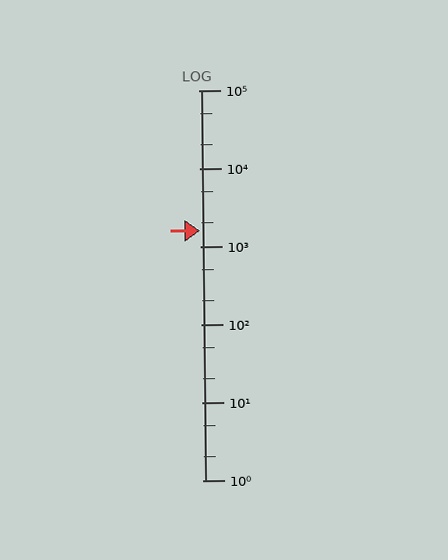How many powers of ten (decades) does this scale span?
The scale spans 5 decades, from 1 to 100000.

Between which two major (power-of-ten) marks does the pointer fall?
The pointer is between 1000 and 10000.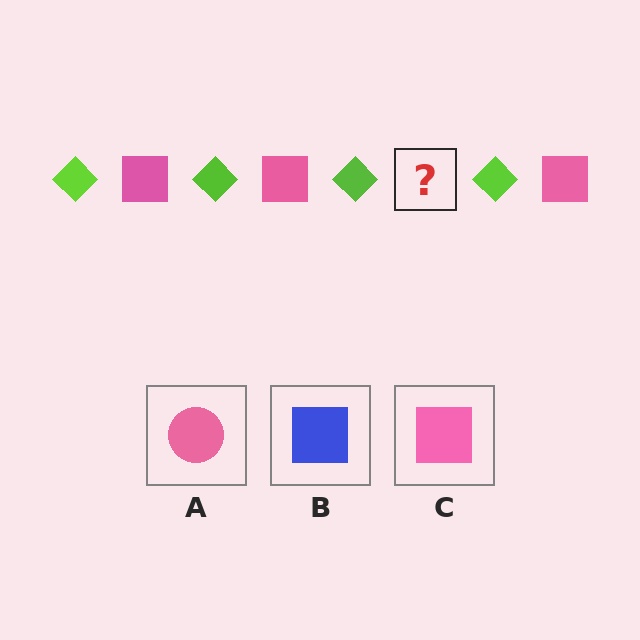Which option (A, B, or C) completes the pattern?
C.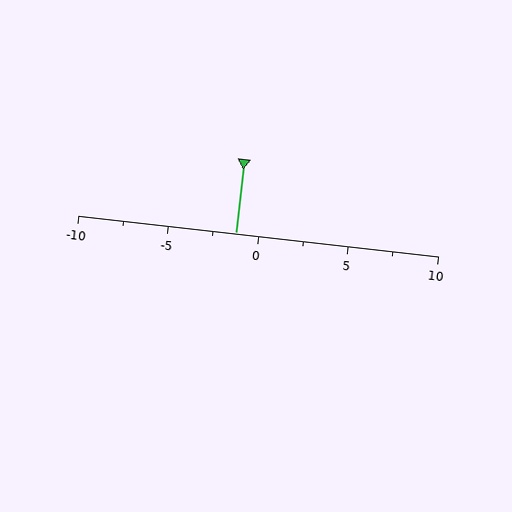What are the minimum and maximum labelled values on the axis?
The axis runs from -10 to 10.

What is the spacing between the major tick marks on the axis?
The major ticks are spaced 5 apart.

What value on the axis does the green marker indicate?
The marker indicates approximately -1.2.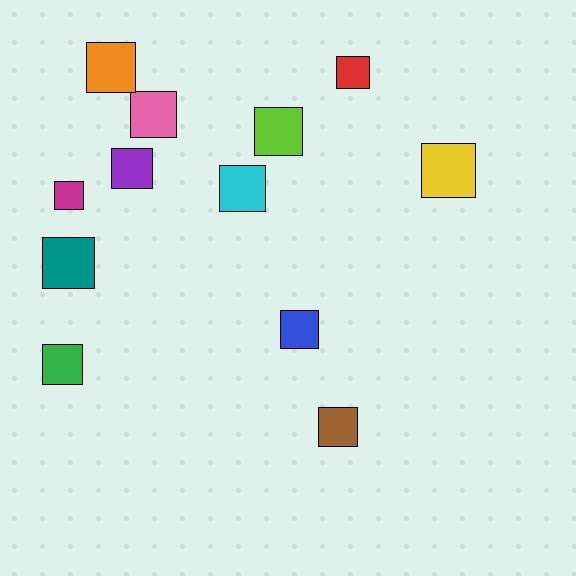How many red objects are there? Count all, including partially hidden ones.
There is 1 red object.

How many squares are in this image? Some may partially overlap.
There are 12 squares.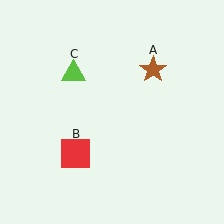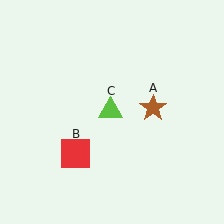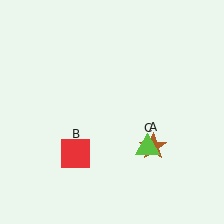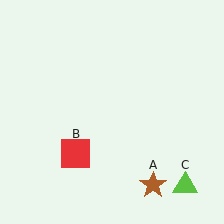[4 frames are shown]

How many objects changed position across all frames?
2 objects changed position: brown star (object A), lime triangle (object C).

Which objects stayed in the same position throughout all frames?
Red square (object B) remained stationary.